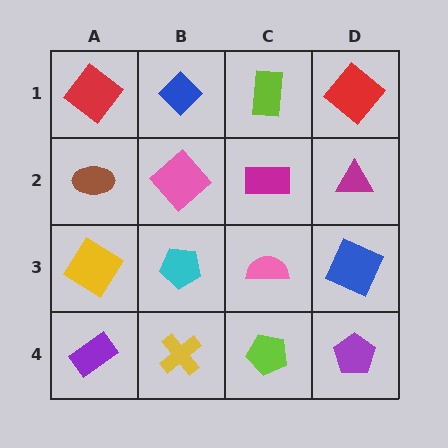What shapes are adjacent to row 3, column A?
A brown ellipse (row 2, column A), a purple rectangle (row 4, column A), a cyan pentagon (row 3, column B).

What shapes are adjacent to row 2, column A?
A red diamond (row 1, column A), a yellow diamond (row 3, column A), a pink diamond (row 2, column B).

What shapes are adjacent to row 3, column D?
A magenta triangle (row 2, column D), a purple pentagon (row 4, column D), a pink semicircle (row 3, column C).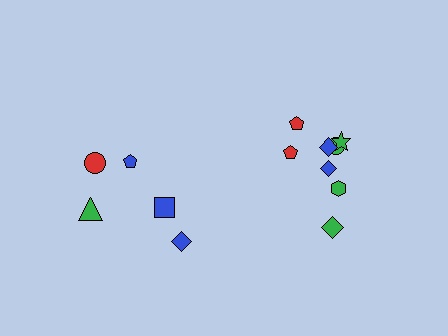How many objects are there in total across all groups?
There are 13 objects.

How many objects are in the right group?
There are 8 objects.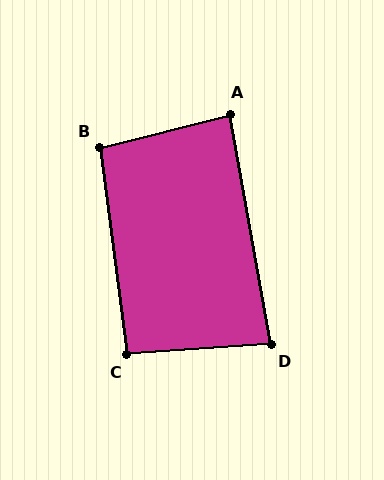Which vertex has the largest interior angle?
B, at approximately 96 degrees.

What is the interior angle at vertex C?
Approximately 94 degrees (approximately right).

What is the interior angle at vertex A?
Approximately 86 degrees (approximately right).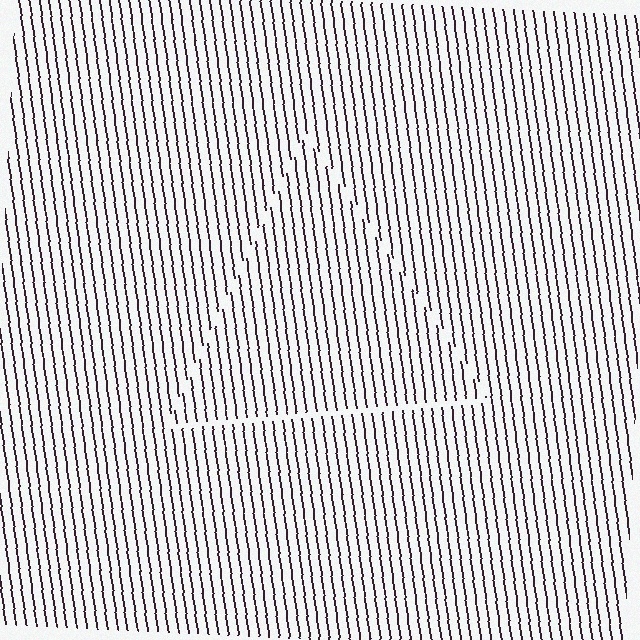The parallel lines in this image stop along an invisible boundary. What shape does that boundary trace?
An illusory triangle. The interior of the shape contains the same grating, shifted by half a period — the contour is defined by the phase discontinuity where line-ends from the inner and outer gratings abut.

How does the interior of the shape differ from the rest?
The interior of the shape contains the same grating, shifted by half a period — the contour is defined by the phase discontinuity where line-ends from the inner and outer gratings abut.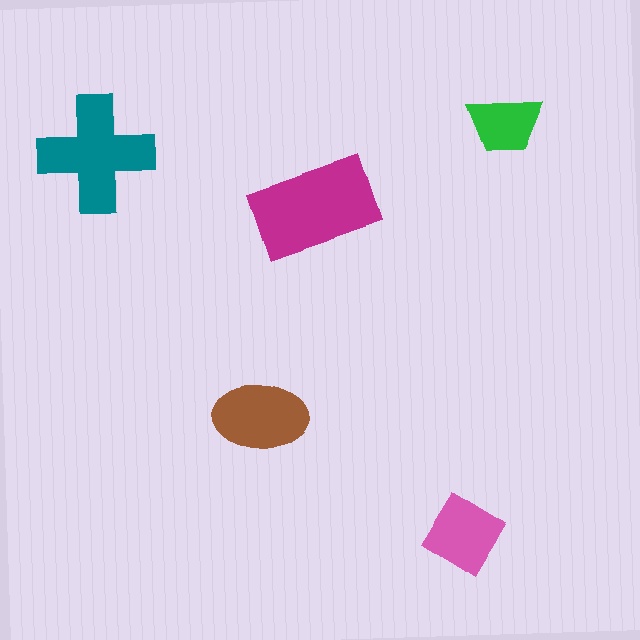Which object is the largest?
The magenta rectangle.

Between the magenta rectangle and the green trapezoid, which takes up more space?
The magenta rectangle.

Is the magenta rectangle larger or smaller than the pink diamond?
Larger.